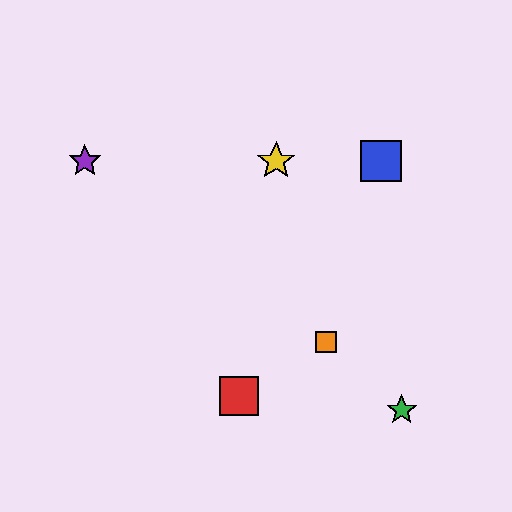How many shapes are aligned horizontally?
3 shapes (the blue square, the yellow star, the purple star) are aligned horizontally.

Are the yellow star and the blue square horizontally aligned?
Yes, both are at y≈161.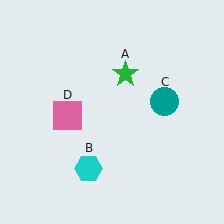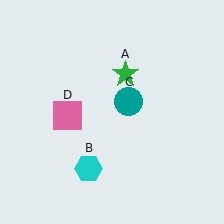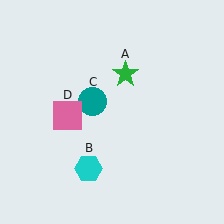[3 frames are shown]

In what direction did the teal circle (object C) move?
The teal circle (object C) moved left.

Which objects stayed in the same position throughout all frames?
Green star (object A) and cyan hexagon (object B) and pink square (object D) remained stationary.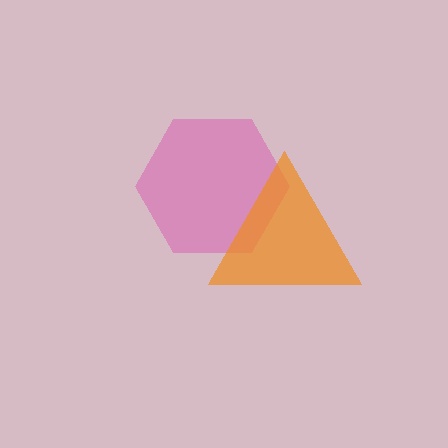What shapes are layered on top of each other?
The layered shapes are: a pink hexagon, an orange triangle.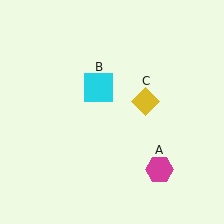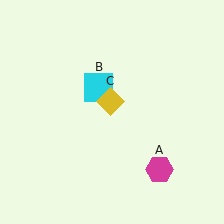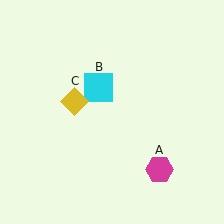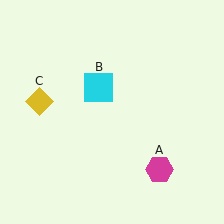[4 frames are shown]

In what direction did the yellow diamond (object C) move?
The yellow diamond (object C) moved left.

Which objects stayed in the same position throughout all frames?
Magenta hexagon (object A) and cyan square (object B) remained stationary.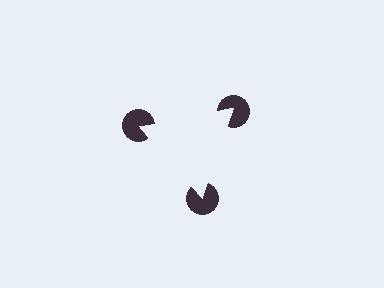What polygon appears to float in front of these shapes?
An illusory triangle — its edges are inferred from the aligned wedge cuts in the pac-man discs, not physically drawn.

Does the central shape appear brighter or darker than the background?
It typically appears slightly brighter than the background, even though no actual brightness change is drawn.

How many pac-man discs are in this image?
There are 3 — one at each vertex of the illusory triangle.